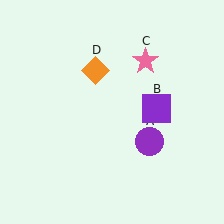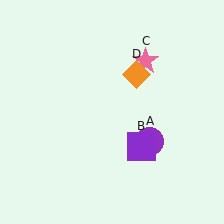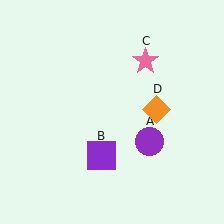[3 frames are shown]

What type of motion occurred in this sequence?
The purple square (object B), orange diamond (object D) rotated clockwise around the center of the scene.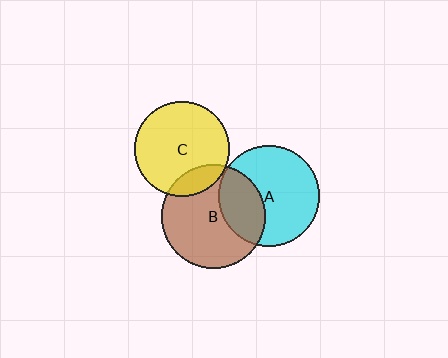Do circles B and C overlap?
Yes.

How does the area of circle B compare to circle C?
Approximately 1.2 times.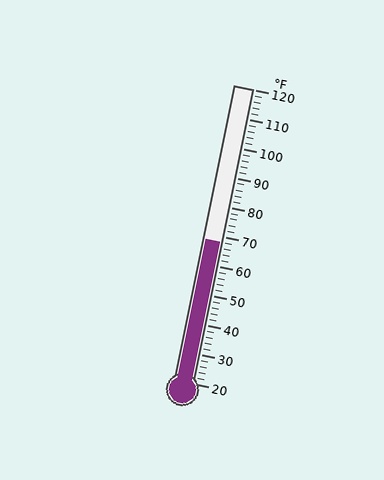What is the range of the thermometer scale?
The thermometer scale ranges from 20°F to 120°F.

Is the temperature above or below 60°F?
The temperature is above 60°F.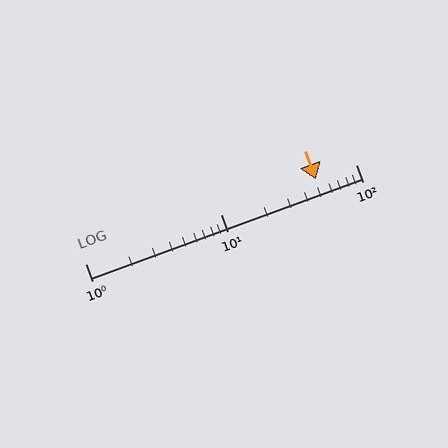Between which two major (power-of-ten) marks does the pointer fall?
The pointer is between 10 and 100.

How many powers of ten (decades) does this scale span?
The scale spans 2 decades, from 1 to 100.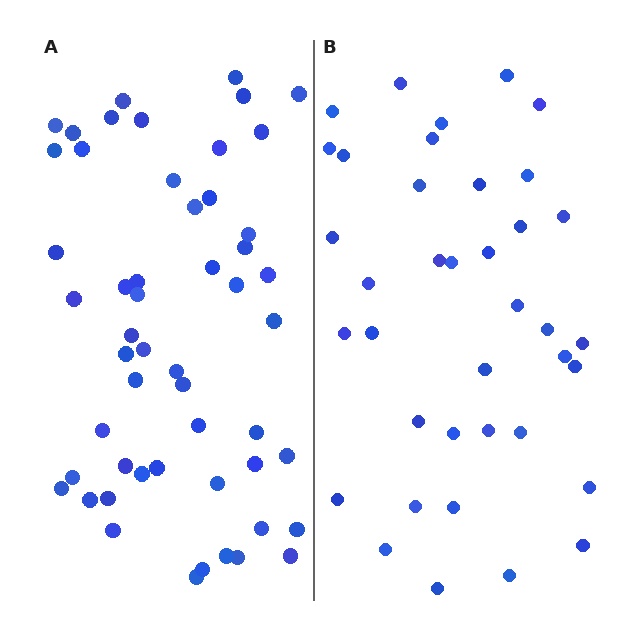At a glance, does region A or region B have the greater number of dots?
Region A (the left region) has more dots.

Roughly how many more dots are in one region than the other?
Region A has approximately 15 more dots than region B.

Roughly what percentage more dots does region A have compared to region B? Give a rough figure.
About 40% more.